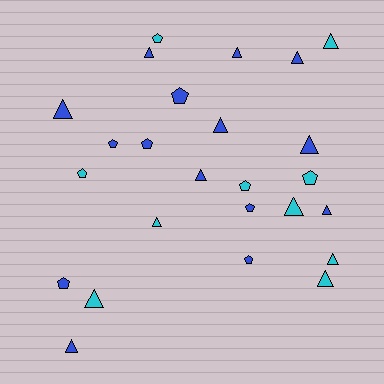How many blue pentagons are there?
There are 6 blue pentagons.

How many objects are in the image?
There are 25 objects.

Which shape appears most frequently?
Triangle, with 15 objects.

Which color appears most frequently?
Blue, with 15 objects.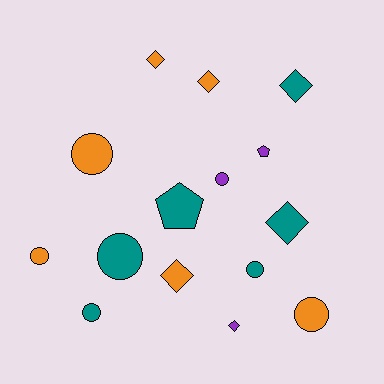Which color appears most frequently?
Teal, with 6 objects.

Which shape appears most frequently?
Circle, with 7 objects.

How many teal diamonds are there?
There are 2 teal diamonds.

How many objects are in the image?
There are 15 objects.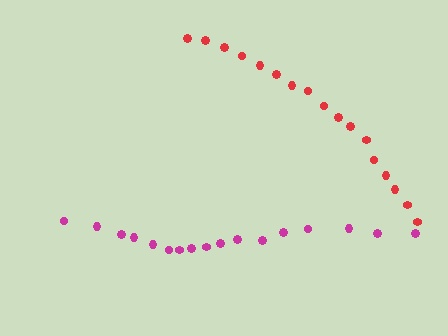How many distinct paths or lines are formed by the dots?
There are 2 distinct paths.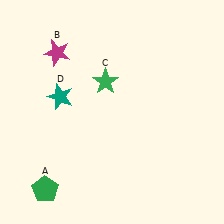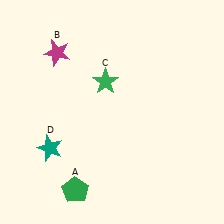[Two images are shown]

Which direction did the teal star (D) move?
The teal star (D) moved down.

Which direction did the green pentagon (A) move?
The green pentagon (A) moved right.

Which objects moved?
The objects that moved are: the green pentagon (A), the teal star (D).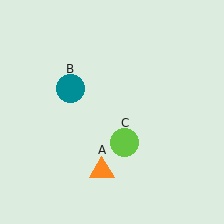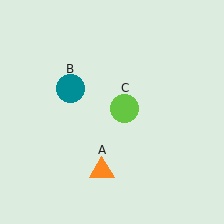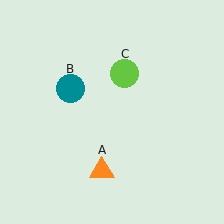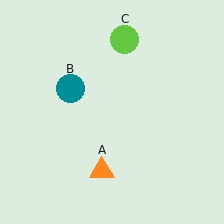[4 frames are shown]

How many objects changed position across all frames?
1 object changed position: lime circle (object C).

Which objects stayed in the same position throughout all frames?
Orange triangle (object A) and teal circle (object B) remained stationary.